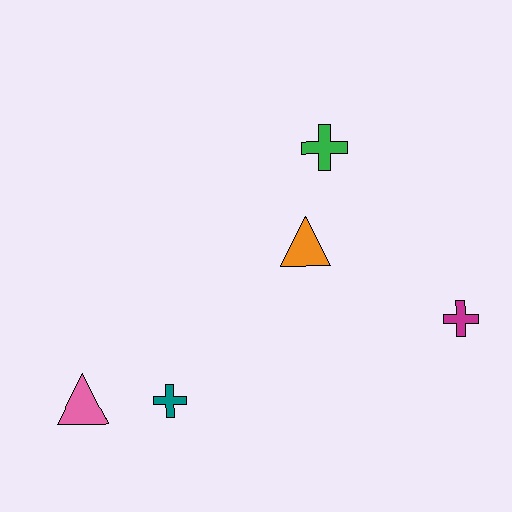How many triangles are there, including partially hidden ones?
There are 2 triangles.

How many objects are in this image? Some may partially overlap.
There are 5 objects.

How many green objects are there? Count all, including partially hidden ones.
There is 1 green object.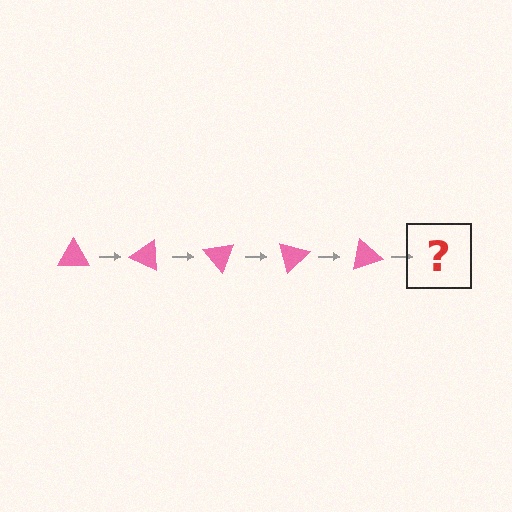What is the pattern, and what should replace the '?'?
The pattern is that the triangle rotates 25 degrees each step. The '?' should be a pink triangle rotated 125 degrees.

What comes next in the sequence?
The next element should be a pink triangle rotated 125 degrees.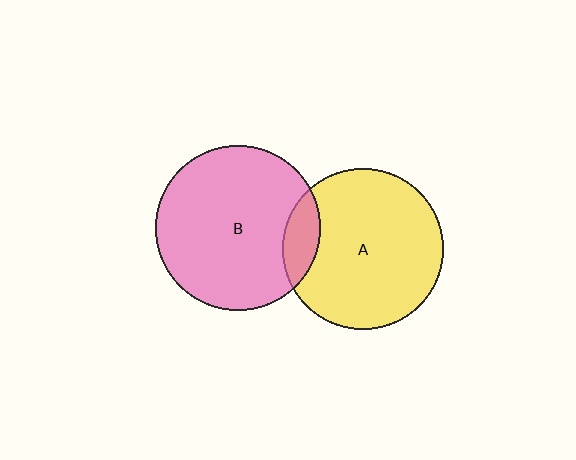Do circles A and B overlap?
Yes.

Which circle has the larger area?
Circle B (pink).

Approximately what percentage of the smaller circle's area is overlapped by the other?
Approximately 15%.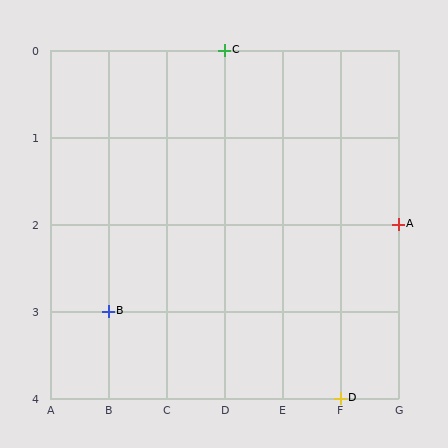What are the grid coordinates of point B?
Point B is at grid coordinates (B, 3).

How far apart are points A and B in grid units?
Points A and B are 5 columns and 1 row apart (about 5.1 grid units diagonally).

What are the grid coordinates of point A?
Point A is at grid coordinates (G, 2).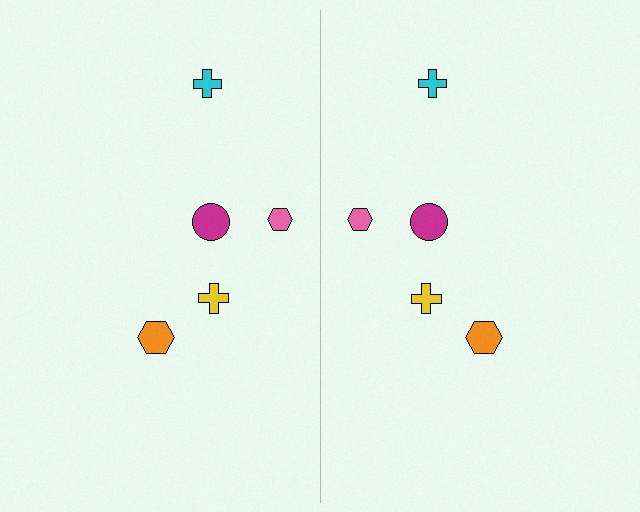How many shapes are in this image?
There are 10 shapes in this image.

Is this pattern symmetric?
Yes, this pattern has bilateral (reflection) symmetry.